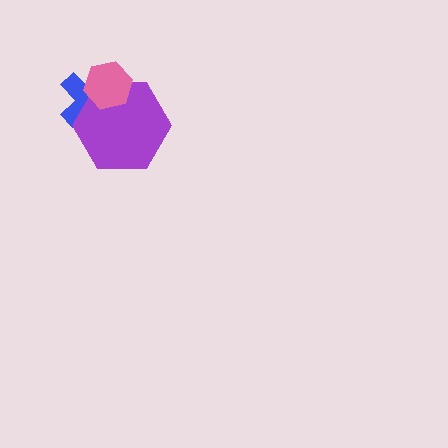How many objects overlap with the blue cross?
2 objects overlap with the blue cross.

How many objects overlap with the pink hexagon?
2 objects overlap with the pink hexagon.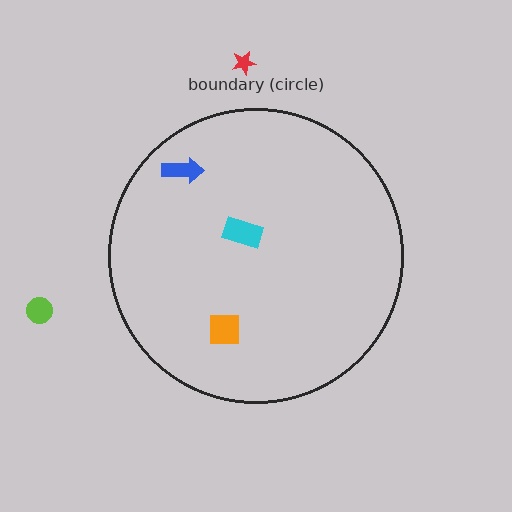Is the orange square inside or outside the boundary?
Inside.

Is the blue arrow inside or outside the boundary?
Inside.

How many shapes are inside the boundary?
3 inside, 2 outside.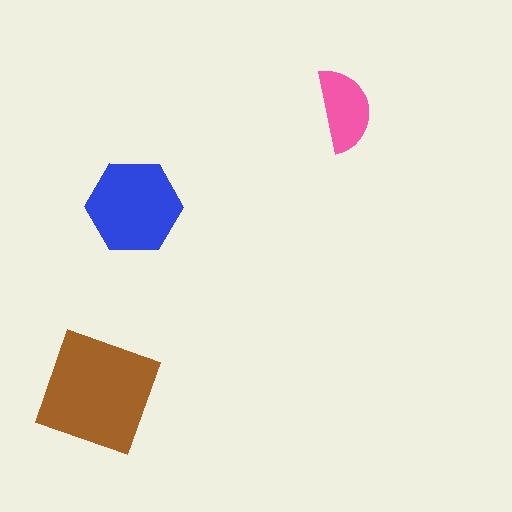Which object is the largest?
The brown square.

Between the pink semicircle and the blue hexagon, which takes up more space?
The blue hexagon.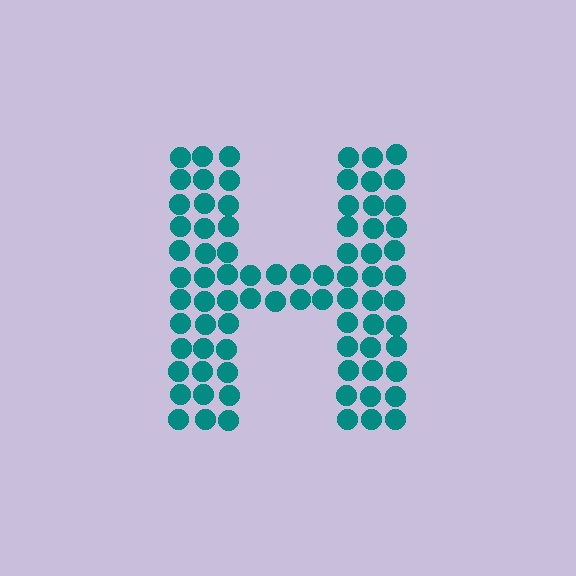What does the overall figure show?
The overall figure shows the letter H.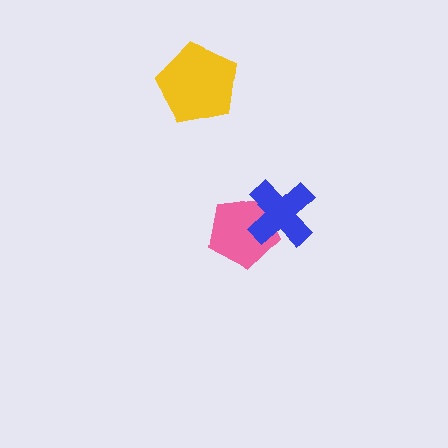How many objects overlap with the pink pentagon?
1 object overlaps with the pink pentagon.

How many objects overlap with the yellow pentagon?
0 objects overlap with the yellow pentagon.